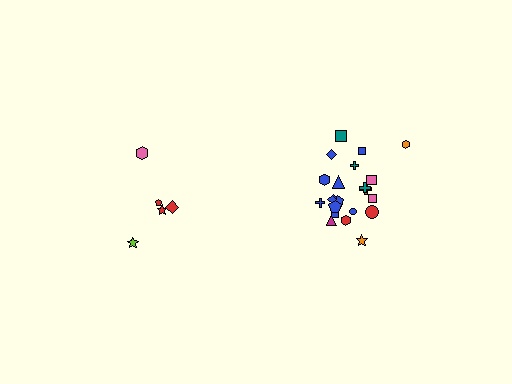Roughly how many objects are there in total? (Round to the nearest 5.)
Roughly 25 objects in total.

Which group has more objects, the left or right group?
The right group.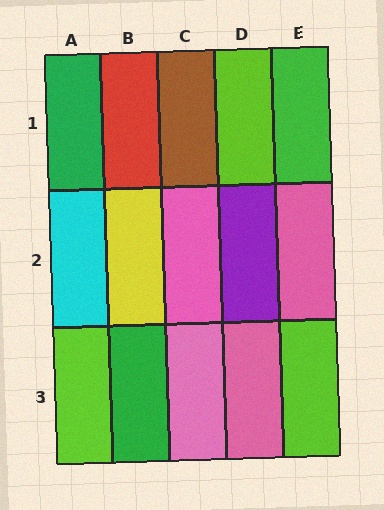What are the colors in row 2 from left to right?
Cyan, yellow, pink, purple, pink.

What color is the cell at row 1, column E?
Green.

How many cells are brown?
1 cell is brown.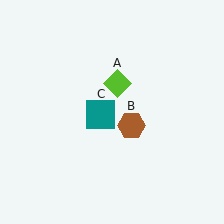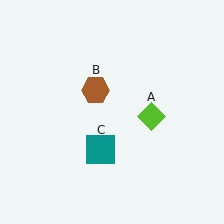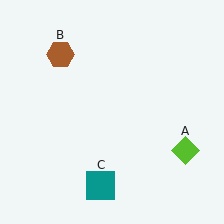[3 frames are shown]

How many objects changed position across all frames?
3 objects changed position: lime diamond (object A), brown hexagon (object B), teal square (object C).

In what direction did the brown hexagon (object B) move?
The brown hexagon (object B) moved up and to the left.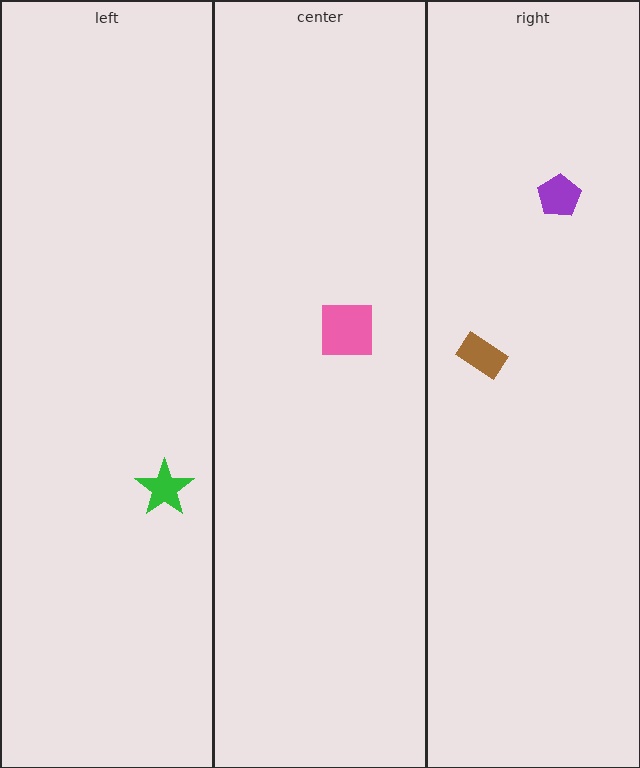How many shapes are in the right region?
2.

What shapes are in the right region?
The purple pentagon, the brown rectangle.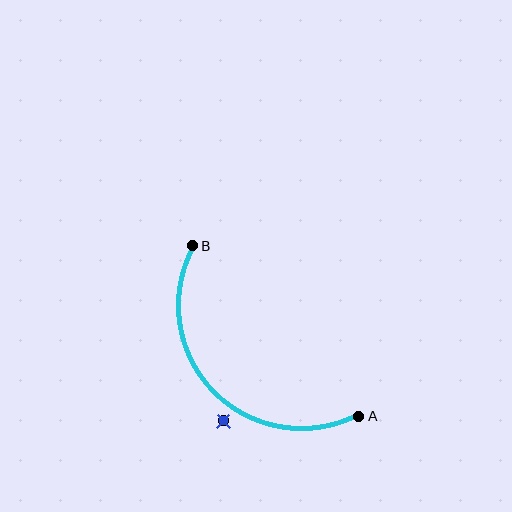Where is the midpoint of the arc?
The arc midpoint is the point on the curve farthest from the straight line joining A and B. It sits below and to the left of that line.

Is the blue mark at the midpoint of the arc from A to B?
No — the blue mark does not lie on the arc at all. It sits slightly outside the curve.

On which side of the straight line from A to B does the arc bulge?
The arc bulges below and to the left of the straight line connecting A and B.